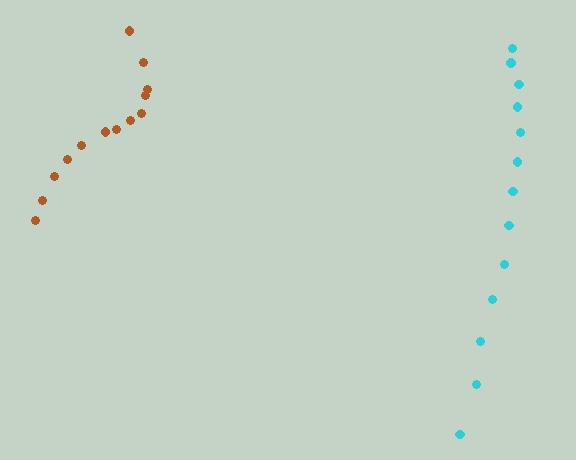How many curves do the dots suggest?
There are 2 distinct paths.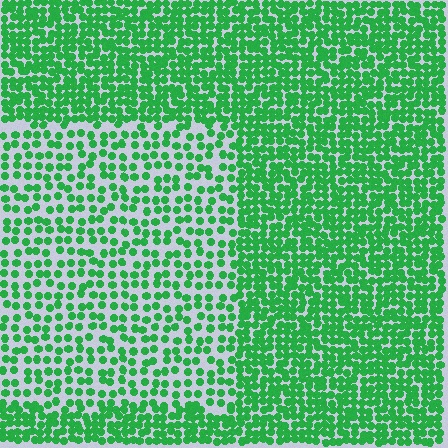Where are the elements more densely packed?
The elements are more densely packed outside the rectangle boundary.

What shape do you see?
I see a rectangle.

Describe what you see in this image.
The image contains small green elements arranged at two different densities. A rectangle-shaped region is visible where the elements are less densely packed than the surrounding area.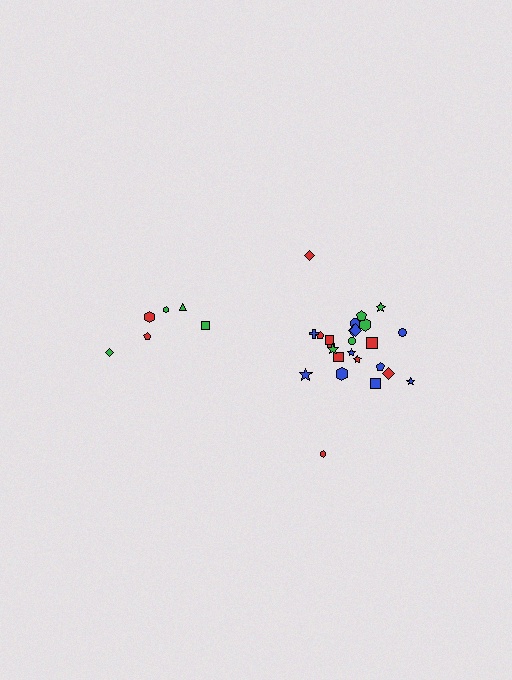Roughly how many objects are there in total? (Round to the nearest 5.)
Roughly 30 objects in total.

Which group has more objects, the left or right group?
The right group.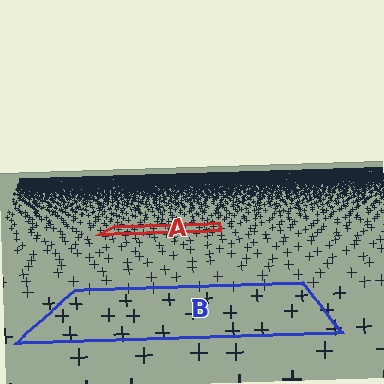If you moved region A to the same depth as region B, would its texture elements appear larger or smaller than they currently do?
They would appear larger. At a closer depth, the same texture elements are projected at a bigger on-screen size.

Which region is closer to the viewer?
Region B is closer. The texture elements there are larger and more spread out.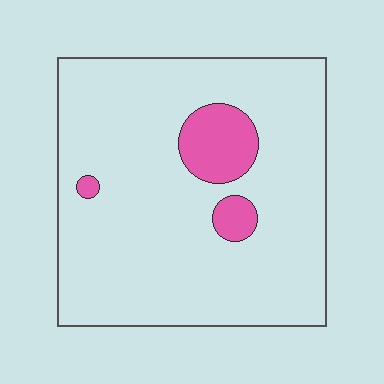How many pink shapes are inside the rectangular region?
3.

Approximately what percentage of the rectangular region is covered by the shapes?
Approximately 10%.